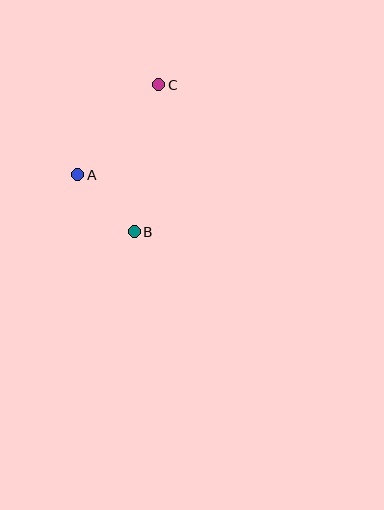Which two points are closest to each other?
Points A and B are closest to each other.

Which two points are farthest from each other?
Points B and C are farthest from each other.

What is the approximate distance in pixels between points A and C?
The distance between A and C is approximately 121 pixels.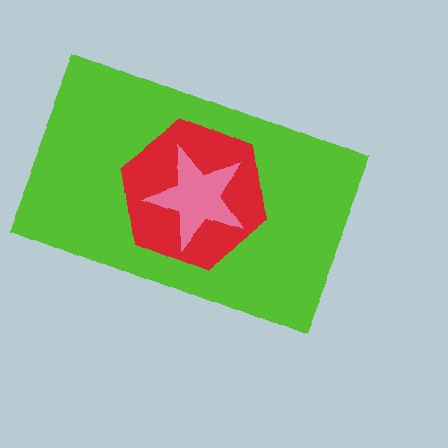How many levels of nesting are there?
3.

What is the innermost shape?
The pink star.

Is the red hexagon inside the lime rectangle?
Yes.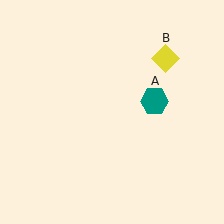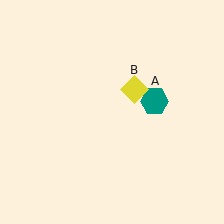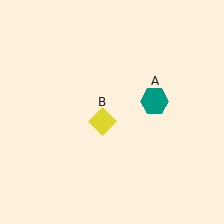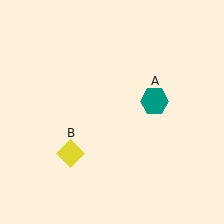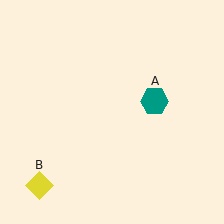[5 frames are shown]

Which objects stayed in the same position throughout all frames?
Teal hexagon (object A) remained stationary.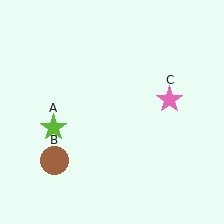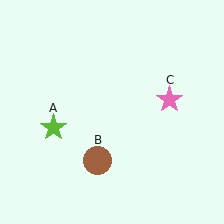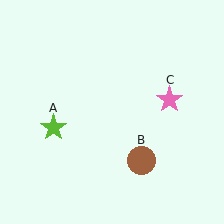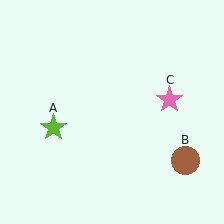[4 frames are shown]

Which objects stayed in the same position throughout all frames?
Lime star (object A) and pink star (object C) remained stationary.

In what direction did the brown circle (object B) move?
The brown circle (object B) moved right.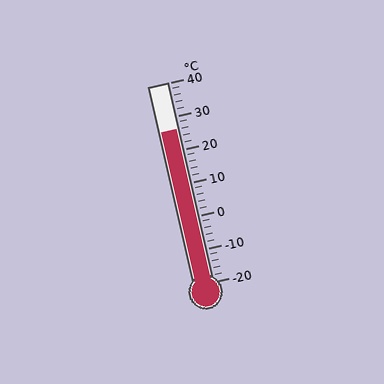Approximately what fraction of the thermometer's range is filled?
The thermometer is filled to approximately 75% of its range.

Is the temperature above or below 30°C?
The temperature is below 30°C.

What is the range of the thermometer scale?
The thermometer scale ranges from -20°C to 40°C.